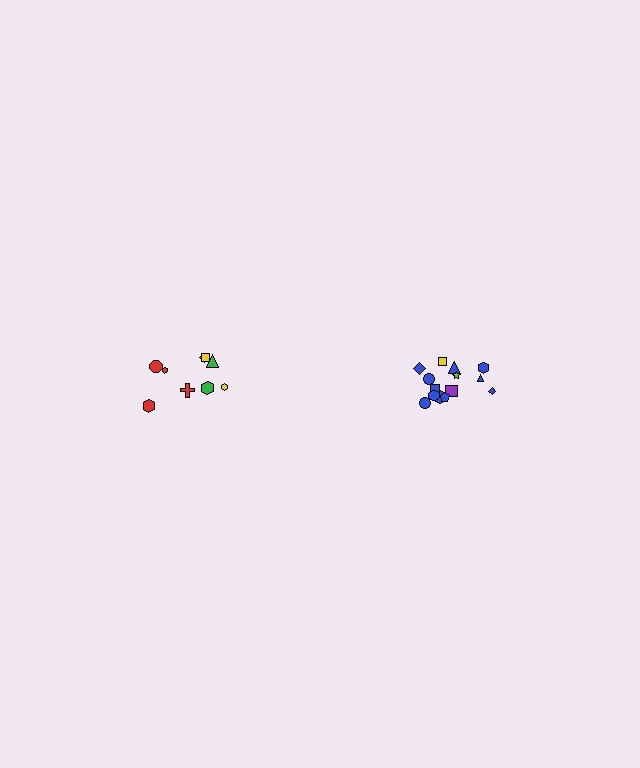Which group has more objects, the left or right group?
The right group.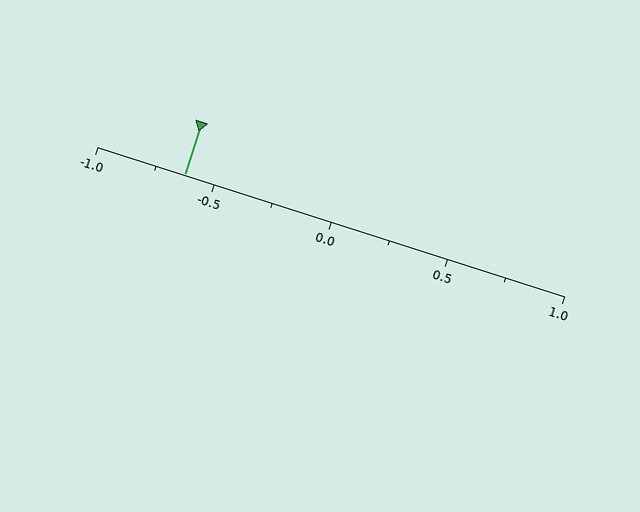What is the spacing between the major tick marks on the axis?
The major ticks are spaced 0.5 apart.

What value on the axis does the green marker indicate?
The marker indicates approximately -0.62.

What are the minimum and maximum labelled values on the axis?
The axis runs from -1.0 to 1.0.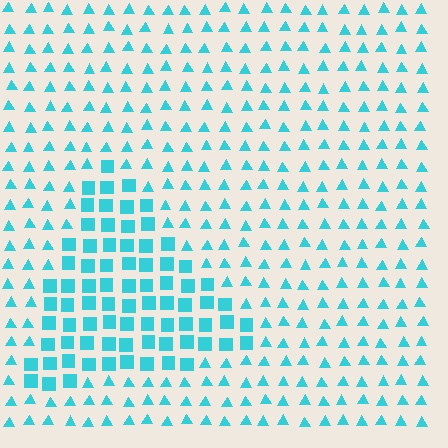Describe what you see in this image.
The image is filled with small cyan elements arranged in a uniform grid. A triangle-shaped region contains squares, while the surrounding area contains triangles. The boundary is defined purely by the change in element shape.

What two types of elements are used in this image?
The image uses squares inside the triangle region and triangles outside it.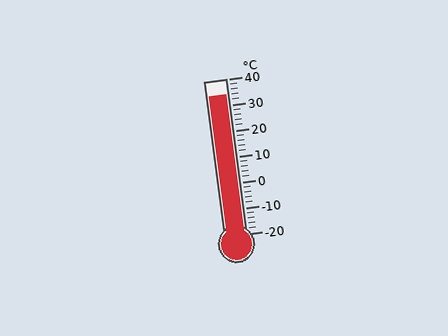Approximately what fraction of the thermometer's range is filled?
The thermometer is filled to approximately 90% of its range.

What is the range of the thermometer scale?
The thermometer scale ranges from -20°C to 40°C.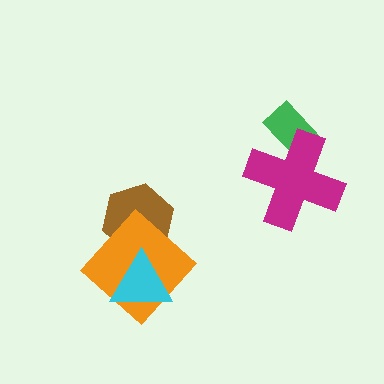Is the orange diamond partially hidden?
Yes, it is partially covered by another shape.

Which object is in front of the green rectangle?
The magenta cross is in front of the green rectangle.